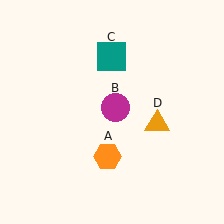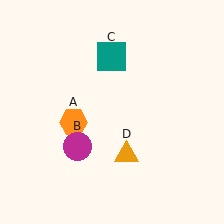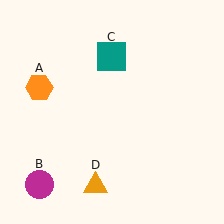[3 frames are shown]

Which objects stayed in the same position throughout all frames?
Teal square (object C) remained stationary.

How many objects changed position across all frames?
3 objects changed position: orange hexagon (object A), magenta circle (object B), orange triangle (object D).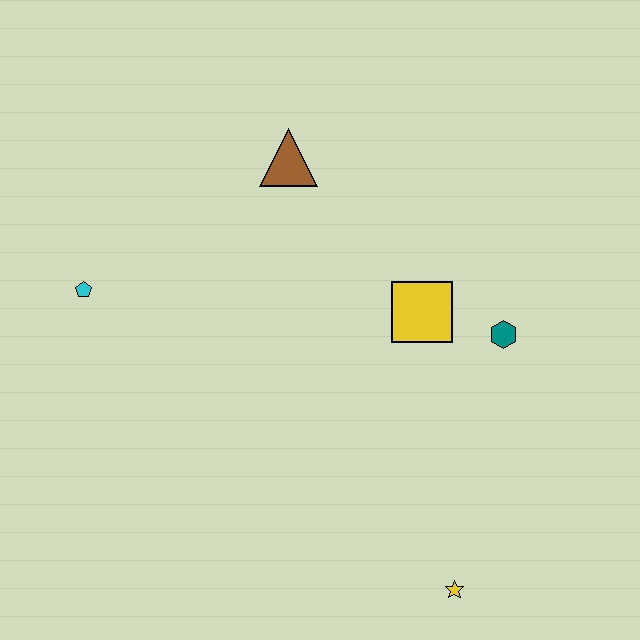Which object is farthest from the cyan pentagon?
The yellow star is farthest from the cyan pentagon.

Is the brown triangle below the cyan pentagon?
No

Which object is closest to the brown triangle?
The yellow square is closest to the brown triangle.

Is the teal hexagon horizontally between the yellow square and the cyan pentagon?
No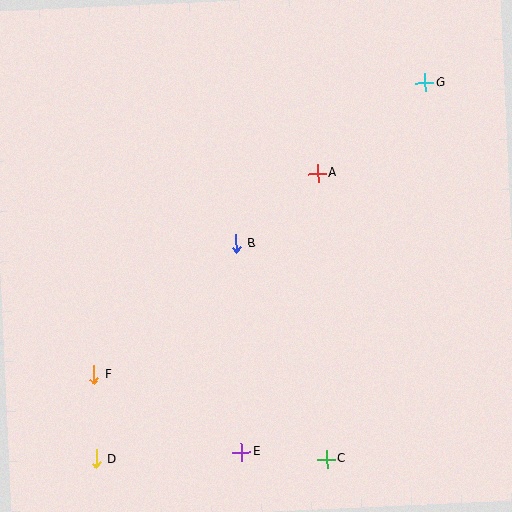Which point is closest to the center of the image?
Point B at (236, 244) is closest to the center.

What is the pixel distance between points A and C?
The distance between A and C is 286 pixels.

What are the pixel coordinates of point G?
Point G is at (425, 83).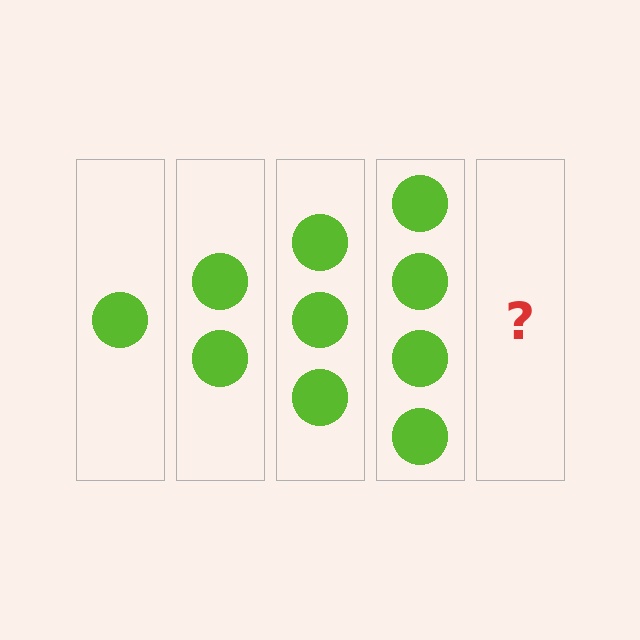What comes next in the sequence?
The next element should be 5 circles.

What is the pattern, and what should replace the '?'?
The pattern is that each step adds one more circle. The '?' should be 5 circles.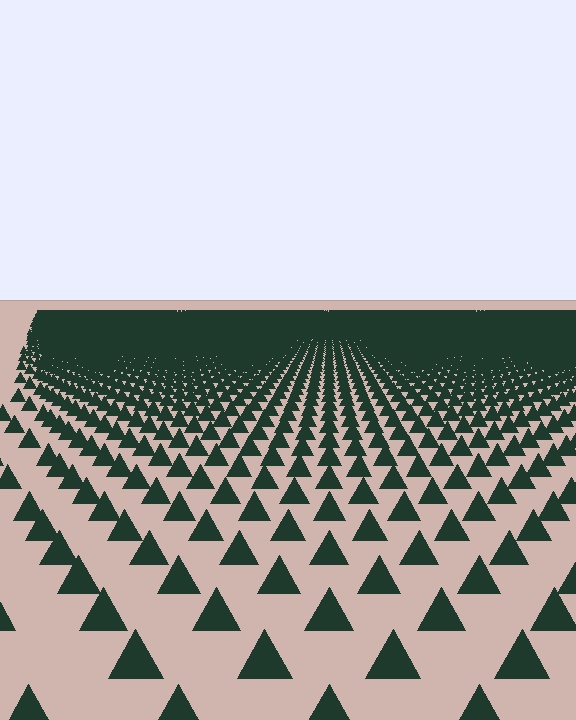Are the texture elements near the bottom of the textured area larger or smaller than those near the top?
Larger. Near the bottom, elements are closer to the viewer and appear at a bigger on-screen size.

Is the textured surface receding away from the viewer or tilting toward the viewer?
The surface is receding away from the viewer. Texture elements get smaller and denser toward the top.